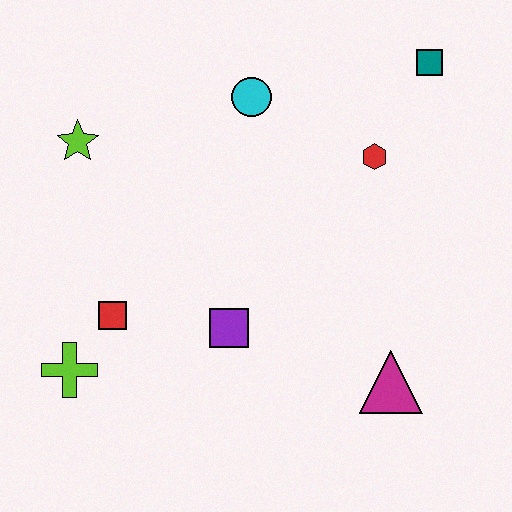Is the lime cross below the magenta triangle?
No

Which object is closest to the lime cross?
The red square is closest to the lime cross.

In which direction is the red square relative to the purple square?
The red square is to the left of the purple square.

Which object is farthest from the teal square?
The lime cross is farthest from the teal square.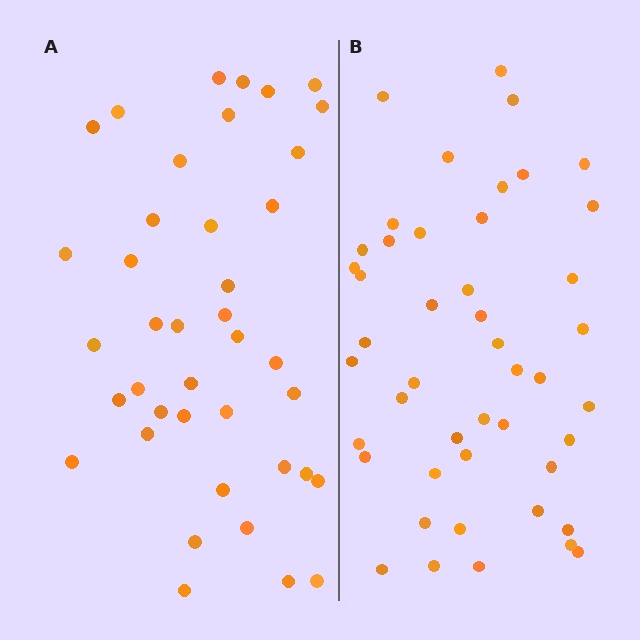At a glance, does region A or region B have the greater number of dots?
Region B (the right region) has more dots.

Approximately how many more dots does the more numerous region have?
Region B has about 6 more dots than region A.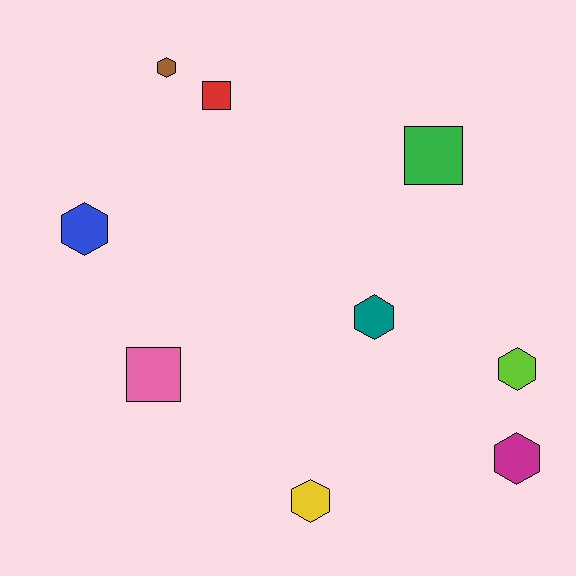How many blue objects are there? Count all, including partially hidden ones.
There is 1 blue object.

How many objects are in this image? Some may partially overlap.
There are 9 objects.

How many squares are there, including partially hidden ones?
There are 3 squares.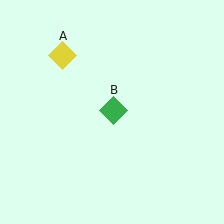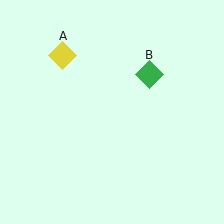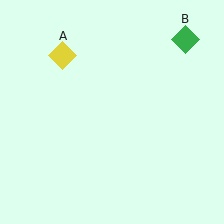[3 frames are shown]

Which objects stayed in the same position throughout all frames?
Yellow diamond (object A) remained stationary.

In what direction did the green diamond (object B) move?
The green diamond (object B) moved up and to the right.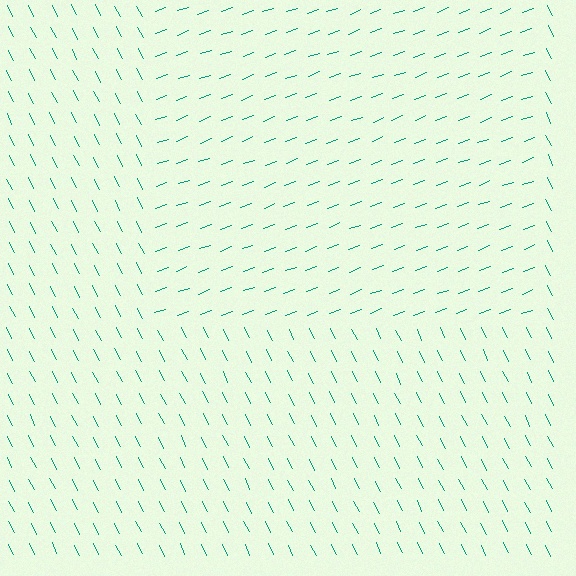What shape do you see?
I see a rectangle.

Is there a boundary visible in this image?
Yes, there is a texture boundary formed by a change in line orientation.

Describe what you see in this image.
The image is filled with small teal line segments. A rectangle region in the image has lines oriented differently from the surrounding lines, creating a visible texture boundary.